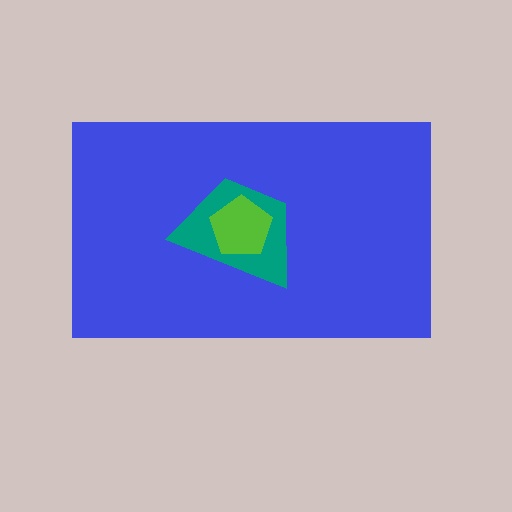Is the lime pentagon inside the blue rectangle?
Yes.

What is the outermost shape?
The blue rectangle.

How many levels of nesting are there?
3.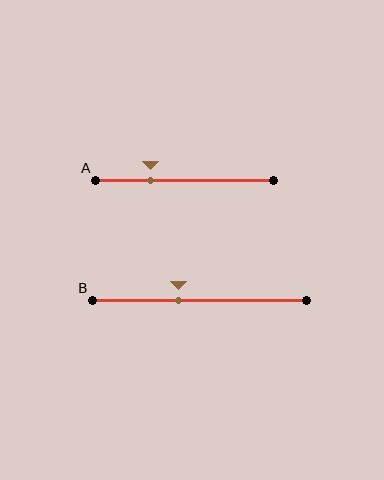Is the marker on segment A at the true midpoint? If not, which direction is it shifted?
No, the marker on segment A is shifted to the left by about 19% of the segment length.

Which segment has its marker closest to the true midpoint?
Segment B has its marker closest to the true midpoint.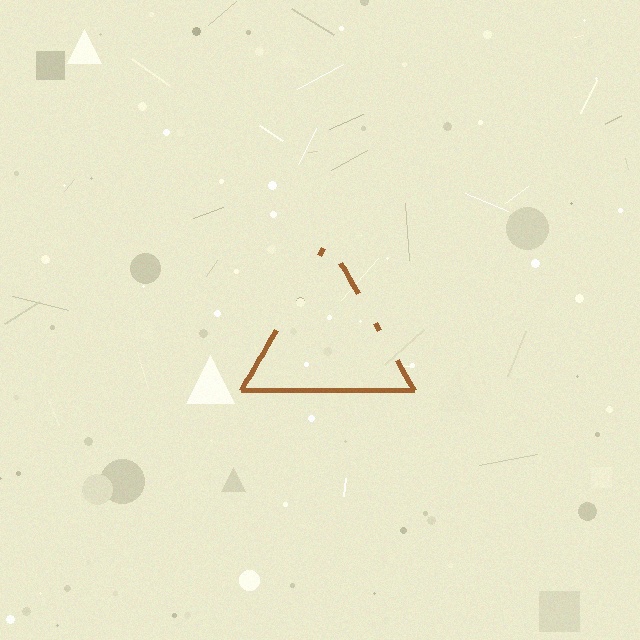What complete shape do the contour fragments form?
The contour fragments form a triangle.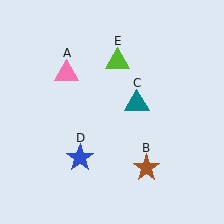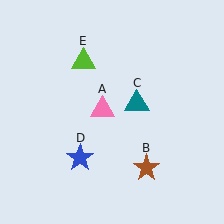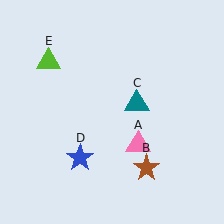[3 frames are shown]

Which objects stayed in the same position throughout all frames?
Brown star (object B) and teal triangle (object C) and blue star (object D) remained stationary.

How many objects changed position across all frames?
2 objects changed position: pink triangle (object A), lime triangle (object E).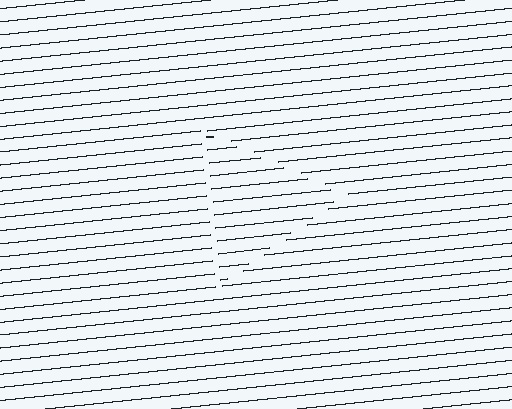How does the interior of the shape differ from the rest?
The interior of the shape contains the same grating, shifted by half a period — the contour is defined by the phase discontinuity where line-ends from the inner and outer gratings abut.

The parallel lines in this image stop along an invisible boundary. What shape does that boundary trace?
An illusory triangle. The interior of the shape contains the same grating, shifted by half a period — the contour is defined by the phase discontinuity where line-ends from the inner and outer gratings abut.